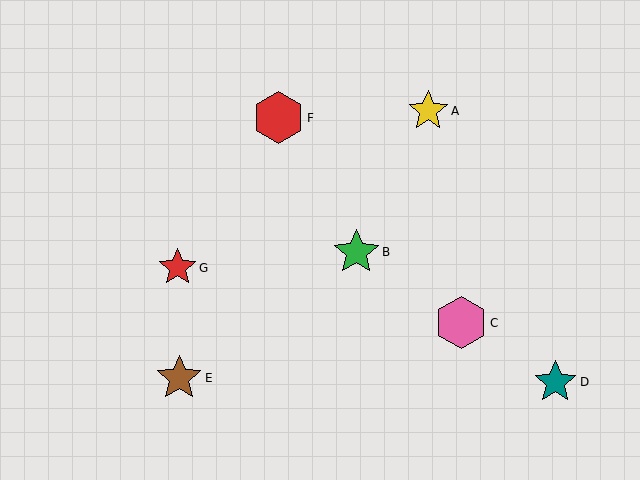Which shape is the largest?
The pink hexagon (labeled C) is the largest.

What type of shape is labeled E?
Shape E is a brown star.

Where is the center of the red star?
The center of the red star is at (177, 268).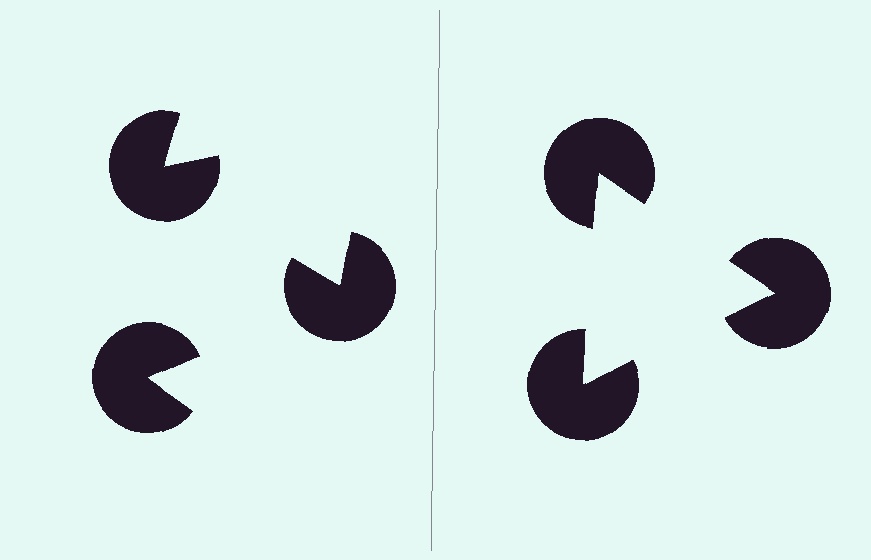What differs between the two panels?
The pac-man discs are positioned identically on both sides; only the wedge orientations differ. On the right they align to a triangle; on the left they are misaligned.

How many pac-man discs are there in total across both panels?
6 — 3 on each side.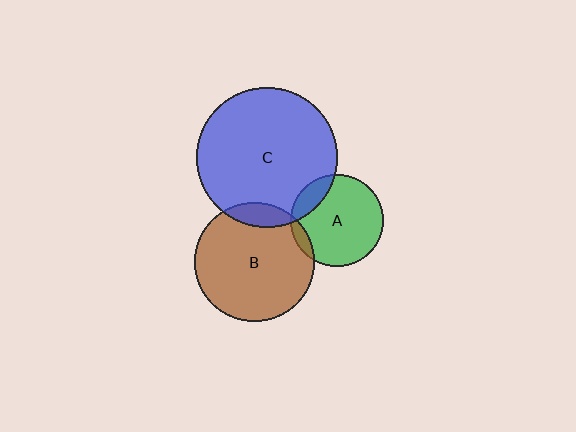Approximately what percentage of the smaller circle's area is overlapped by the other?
Approximately 10%.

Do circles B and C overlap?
Yes.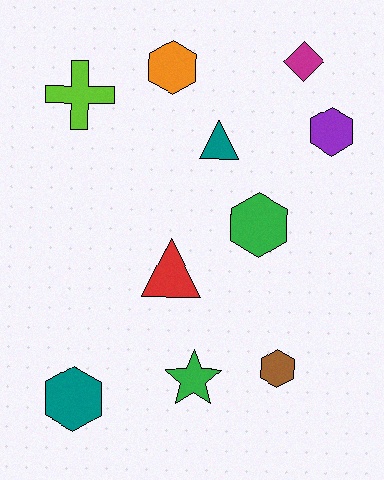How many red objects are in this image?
There is 1 red object.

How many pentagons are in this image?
There are no pentagons.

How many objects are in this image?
There are 10 objects.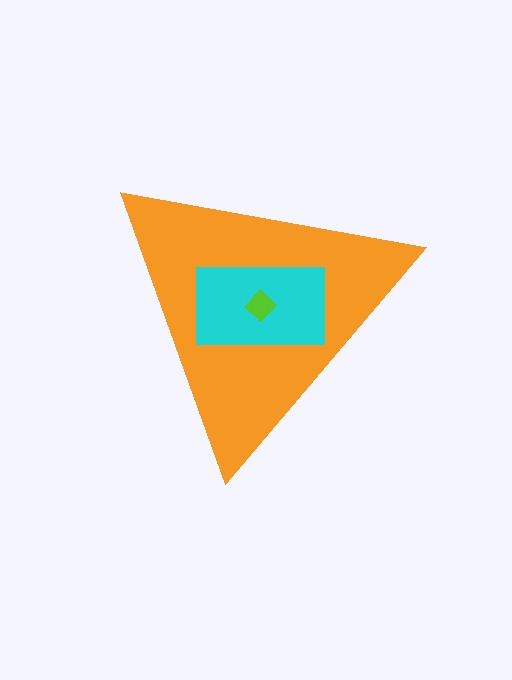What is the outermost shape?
The orange triangle.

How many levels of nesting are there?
3.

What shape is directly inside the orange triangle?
The cyan rectangle.